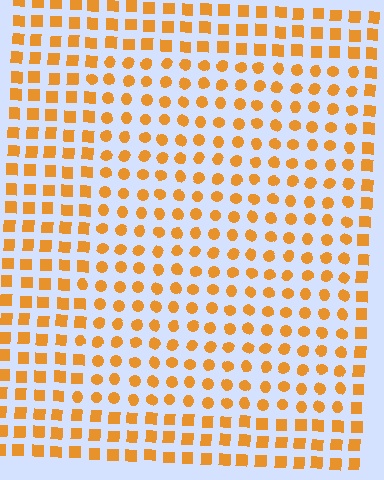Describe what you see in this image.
The image is filled with small orange elements arranged in a uniform grid. A rectangle-shaped region contains circles, while the surrounding area contains squares. The boundary is defined purely by the change in element shape.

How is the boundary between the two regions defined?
The boundary is defined by a change in element shape: circles inside vs. squares outside. All elements share the same color and spacing.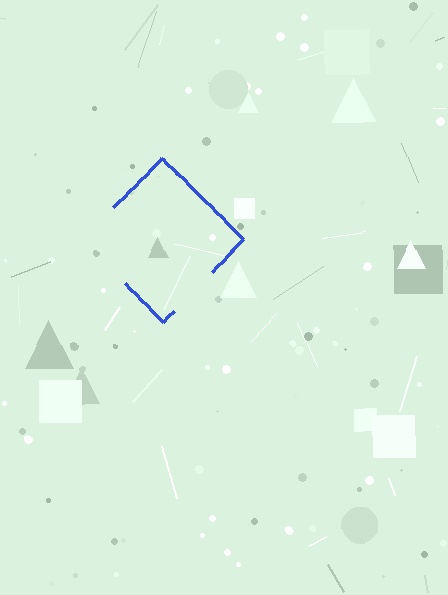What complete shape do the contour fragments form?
The contour fragments form a diamond.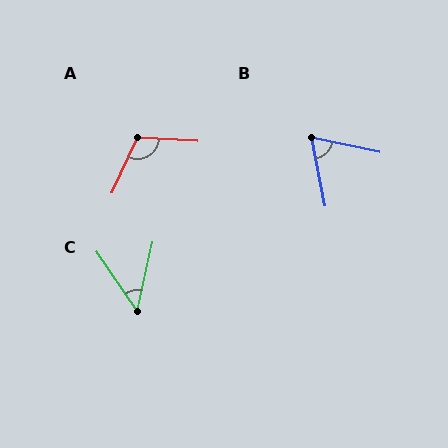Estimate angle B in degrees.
Approximately 67 degrees.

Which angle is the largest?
A, at approximately 112 degrees.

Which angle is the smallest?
C, at approximately 47 degrees.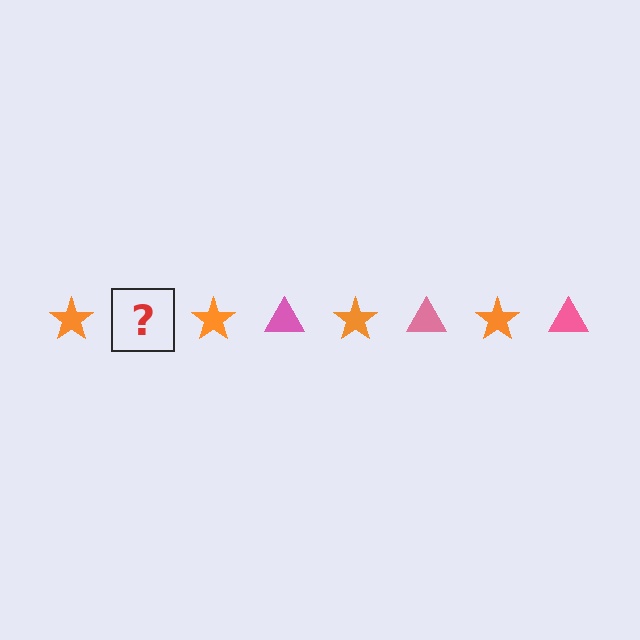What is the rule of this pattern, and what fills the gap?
The rule is that the pattern alternates between orange star and pink triangle. The gap should be filled with a pink triangle.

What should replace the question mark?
The question mark should be replaced with a pink triangle.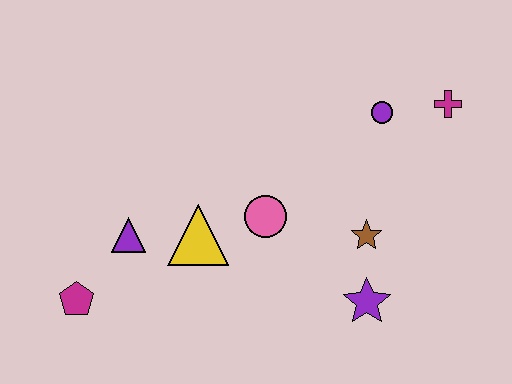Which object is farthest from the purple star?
The magenta pentagon is farthest from the purple star.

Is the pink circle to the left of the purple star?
Yes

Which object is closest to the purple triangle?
The yellow triangle is closest to the purple triangle.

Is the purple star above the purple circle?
No